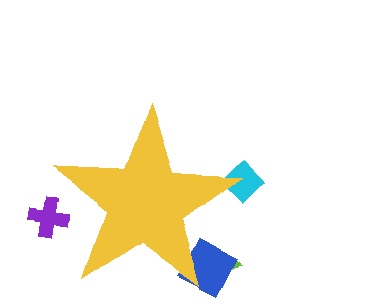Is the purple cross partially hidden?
Yes, the purple cross is partially hidden behind the yellow star.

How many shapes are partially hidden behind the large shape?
4 shapes are partially hidden.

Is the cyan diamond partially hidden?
Yes, the cyan diamond is partially hidden behind the yellow star.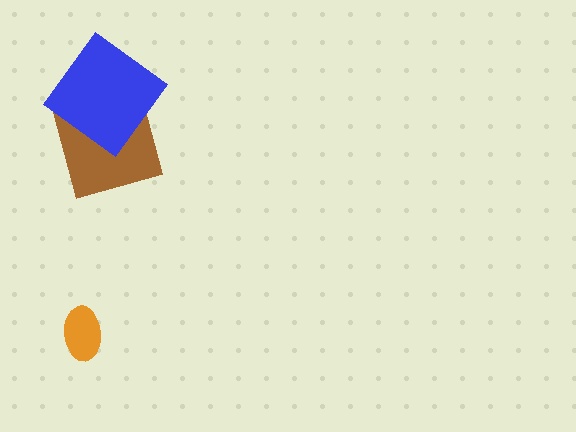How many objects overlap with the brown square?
1 object overlaps with the brown square.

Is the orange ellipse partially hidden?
No, no other shape covers it.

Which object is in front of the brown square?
The blue diamond is in front of the brown square.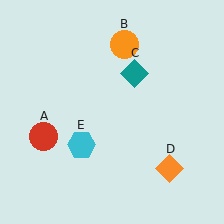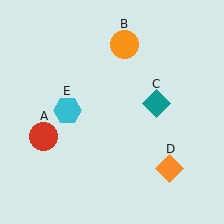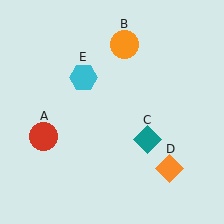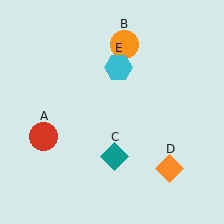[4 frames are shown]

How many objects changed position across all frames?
2 objects changed position: teal diamond (object C), cyan hexagon (object E).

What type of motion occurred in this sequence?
The teal diamond (object C), cyan hexagon (object E) rotated clockwise around the center of the scene.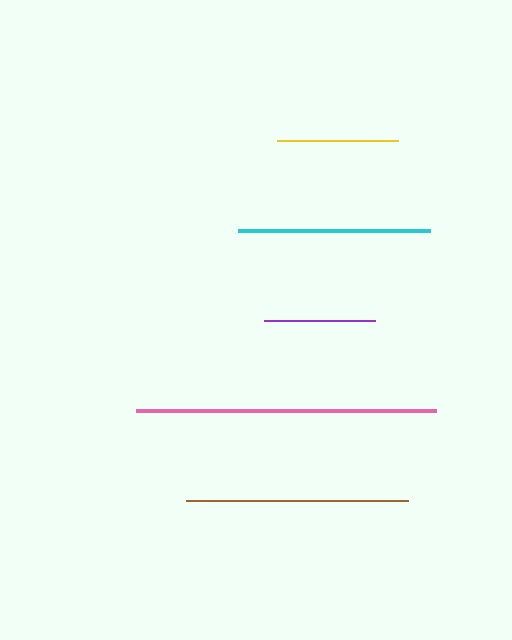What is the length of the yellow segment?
The yellow segment is approximately 121 pixels long.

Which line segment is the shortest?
The purple line is the shortest at approximately 111 pixels.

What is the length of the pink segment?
The pink segment is approximately 300 pixels long.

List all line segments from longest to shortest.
From longest to shortest: pink, brown, cyan, yellow, purple.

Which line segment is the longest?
The pink line is the longest at approximately 300 pixels.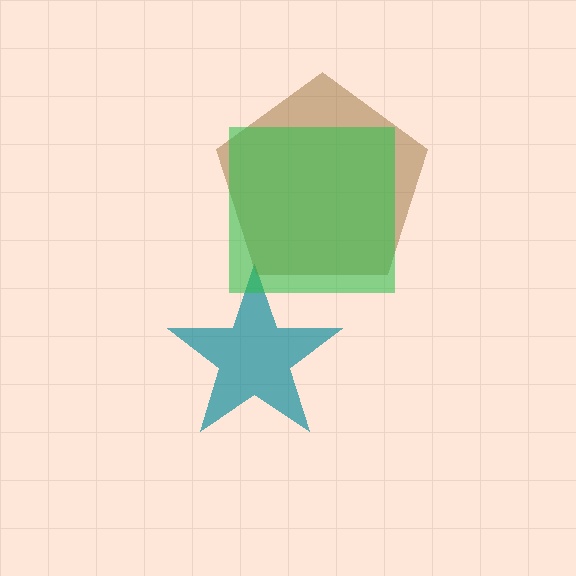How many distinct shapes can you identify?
There are 3 distinct shapes: a teal star, a brown pentagon, a green square.